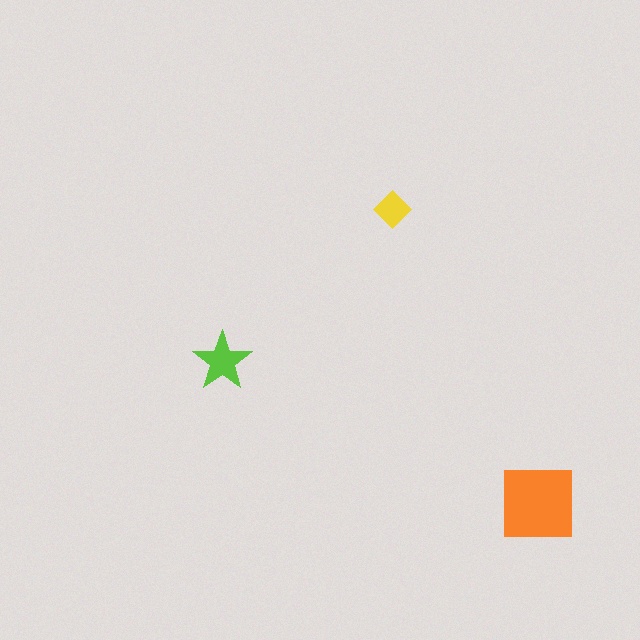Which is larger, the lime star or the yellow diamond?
The lime star.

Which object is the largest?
The orange square.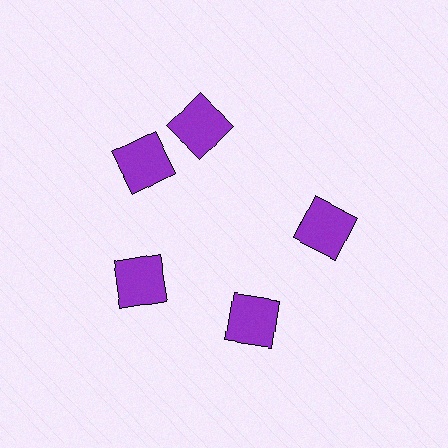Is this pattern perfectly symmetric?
No. The 5 purple squares are arranged in a ring, but one element near the 1 o'clock position is rotated out of alignment along the ring, breaking the 5-fold rotational symmetry.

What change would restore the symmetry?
The symmetry would be restored by rotating it back into even spacing with its neighbors so that all 5 squares sit at equal angles and equal distance from the center.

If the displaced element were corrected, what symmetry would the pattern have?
It would have 5-fold rotational symmetry — the pattern would map onto itself every 72 degrees.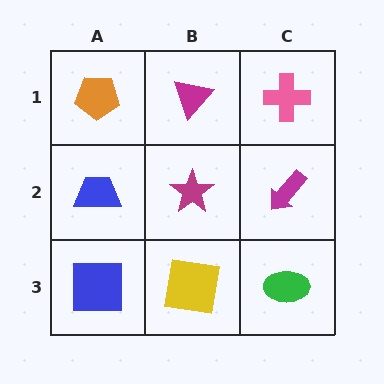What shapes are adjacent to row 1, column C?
A magenta arrow (row 2, column C), a magenta triangle (row 1, column B).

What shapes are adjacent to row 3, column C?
A magenta arrow (row 2, column C), a yellow square (row 3, column B).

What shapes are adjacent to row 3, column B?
A magenta star (row 2, column B), a blue square (row 3, column A), a green ellipse (row 3, column C).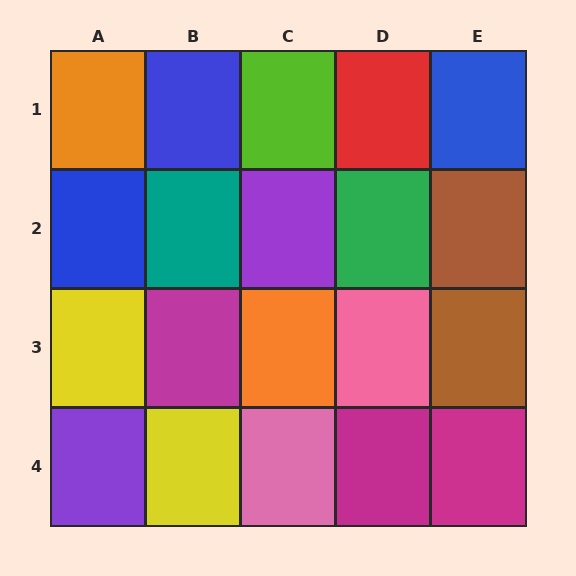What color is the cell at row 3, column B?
Magenta.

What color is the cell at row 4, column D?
Magenta.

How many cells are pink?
2 cells are pink.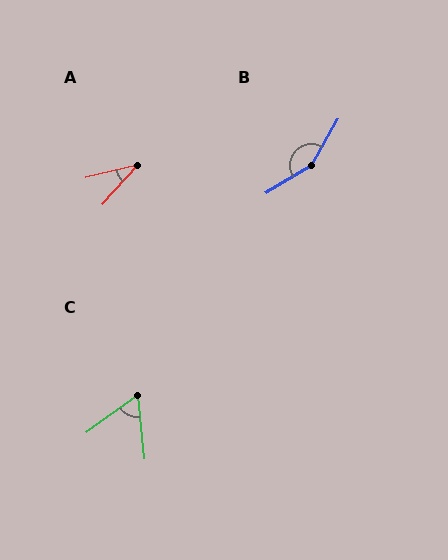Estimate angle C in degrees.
Approximately 60 degrees.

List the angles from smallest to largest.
A (34°), C (60°), B (151°).